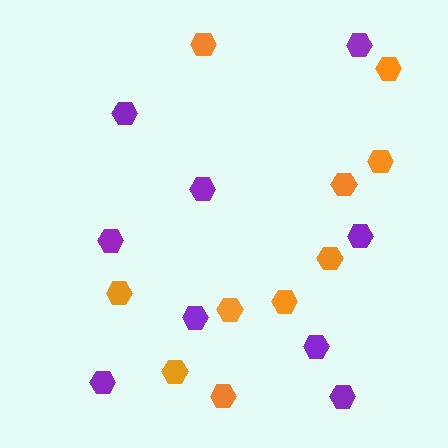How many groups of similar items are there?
There are 2 groups: one group of purple hexagons (9) and one group of orange hexagons (10).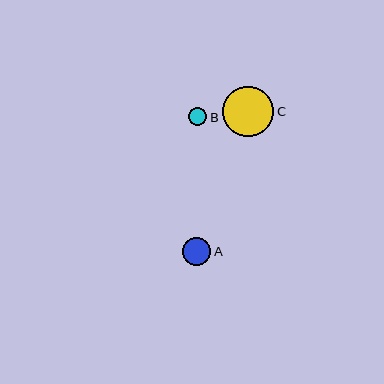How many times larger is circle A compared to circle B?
Circle A is approximately 1.5 times the size of circle B.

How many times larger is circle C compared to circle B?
Circle C is approximately 2.7 times the size of circle B.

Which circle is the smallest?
Circle B is the smallest with a size of approximately 19 pixels.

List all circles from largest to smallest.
From largest to smallest: C, A, B.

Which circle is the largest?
Circle C is the largest with a size of approximately 51 pixels.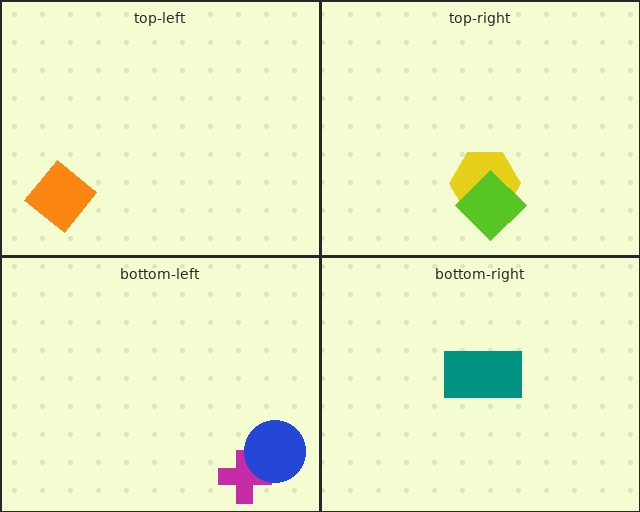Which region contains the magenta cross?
The bottom-left region.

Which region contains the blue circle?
The bottom-left region.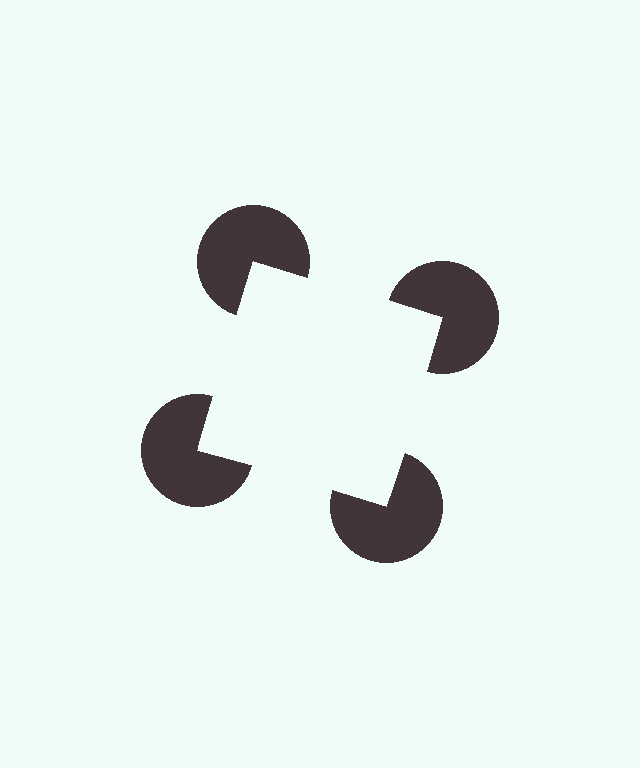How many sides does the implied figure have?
4 sides.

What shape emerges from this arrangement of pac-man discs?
An illusory square — its edges are inferred from the aligned wedge cuts in the pac-man discs, not physically drawn.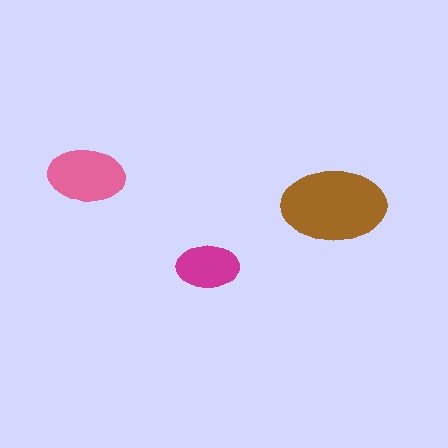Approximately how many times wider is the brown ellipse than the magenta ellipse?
About 1.5 times wider.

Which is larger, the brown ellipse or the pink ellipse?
The brown one.